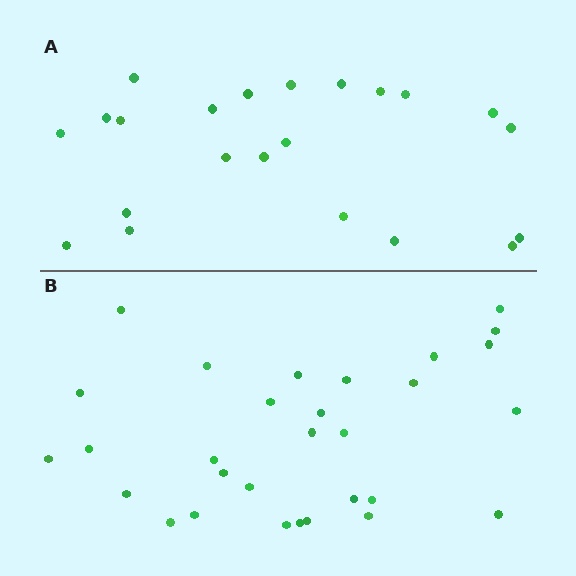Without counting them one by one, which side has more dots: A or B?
Region B (the bottom region) has more dots.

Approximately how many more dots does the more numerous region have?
Region B has roughly 8 or so more dots than region A.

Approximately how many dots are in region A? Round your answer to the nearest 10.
About 20 dots. (The exact count is 22, which rounds to 20.)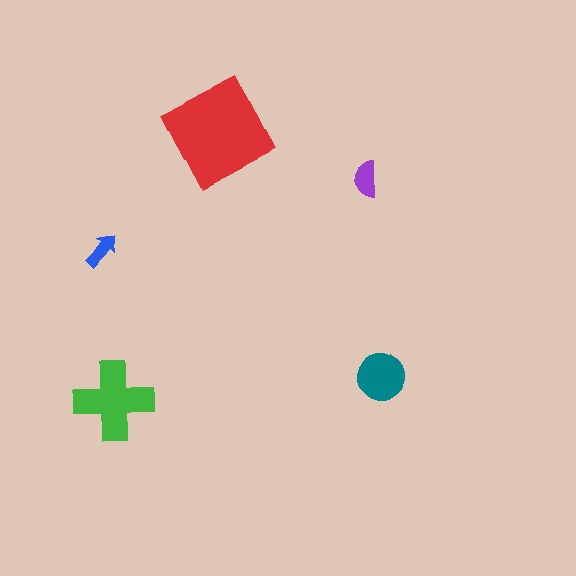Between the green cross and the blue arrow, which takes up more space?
The green cross.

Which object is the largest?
The red diamond.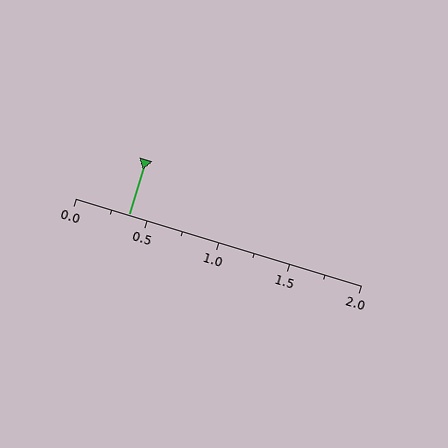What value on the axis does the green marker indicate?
The marker indicates approximately 0.38.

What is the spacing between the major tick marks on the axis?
The major ticks are spaced 0.5 apart.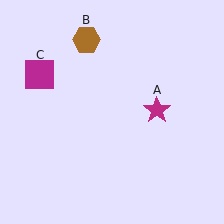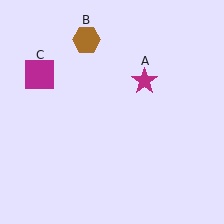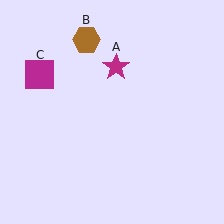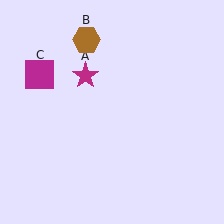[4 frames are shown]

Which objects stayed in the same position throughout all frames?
Brown hexagon (object B) and magenta square (object C) remained stationary.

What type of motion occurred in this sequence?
The magenta star (object A) rotated counterclockwise around the center of the scene.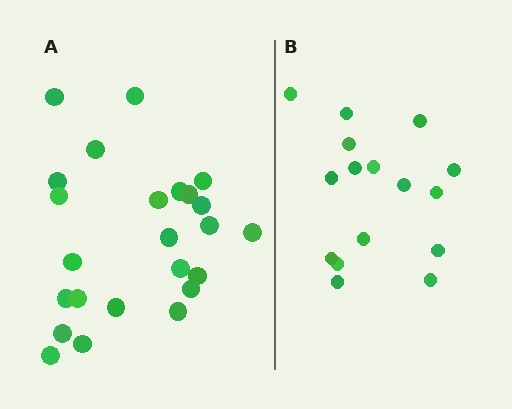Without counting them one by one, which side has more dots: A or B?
Region A (the left region) has more dots.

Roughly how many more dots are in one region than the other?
Region A has roughly 8 or so more dots than region B.